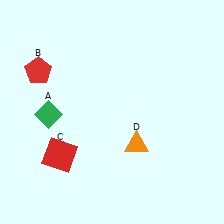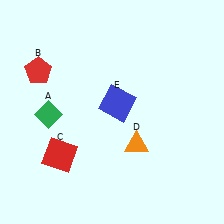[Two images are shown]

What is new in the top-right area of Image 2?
A blue square (E) was added in the top-right area of Image 2.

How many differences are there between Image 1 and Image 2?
There is 1 difference between the two images.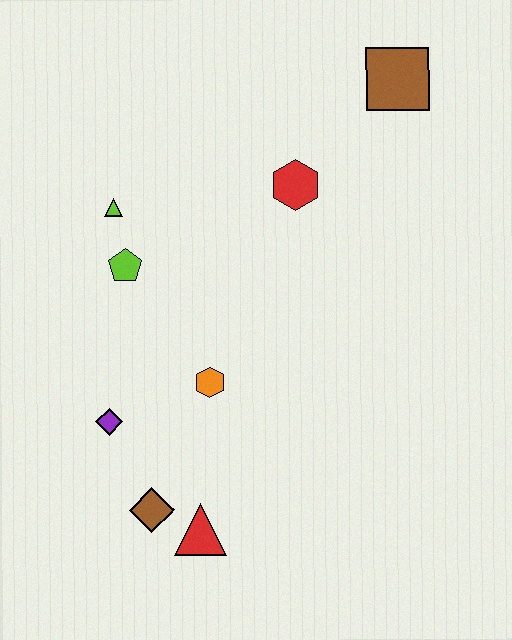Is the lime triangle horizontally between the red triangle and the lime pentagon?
No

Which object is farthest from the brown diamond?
The brown square is farthest from the brown diamond.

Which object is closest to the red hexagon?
The brown square is closest to the red hexagon.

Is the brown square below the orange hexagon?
No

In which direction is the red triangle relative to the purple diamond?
The red triangle is below the purple diamond.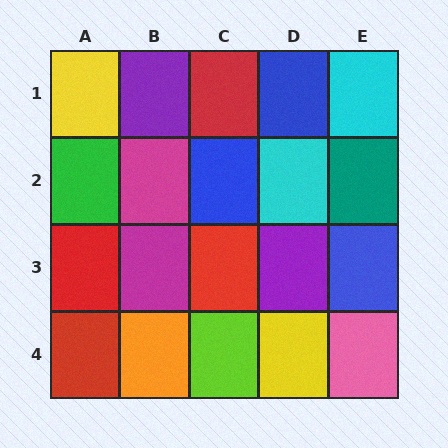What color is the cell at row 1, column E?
Cyan.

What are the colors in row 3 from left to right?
Red, magenta, red, purple, blue.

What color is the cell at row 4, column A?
Red.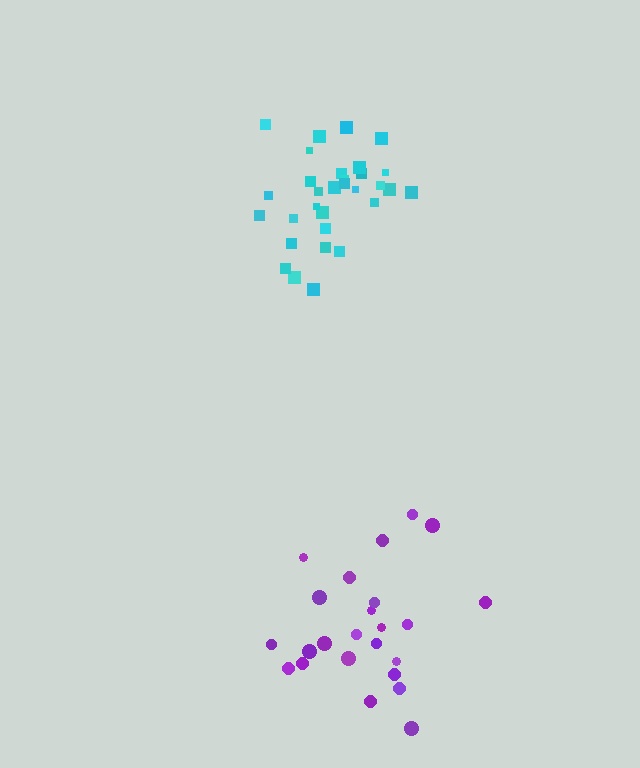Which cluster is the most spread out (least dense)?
Purple.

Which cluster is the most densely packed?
Cyan.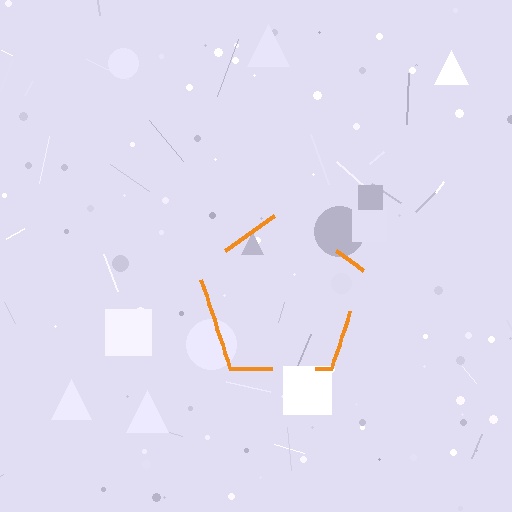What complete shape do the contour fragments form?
The contour fragments form a pentagon.